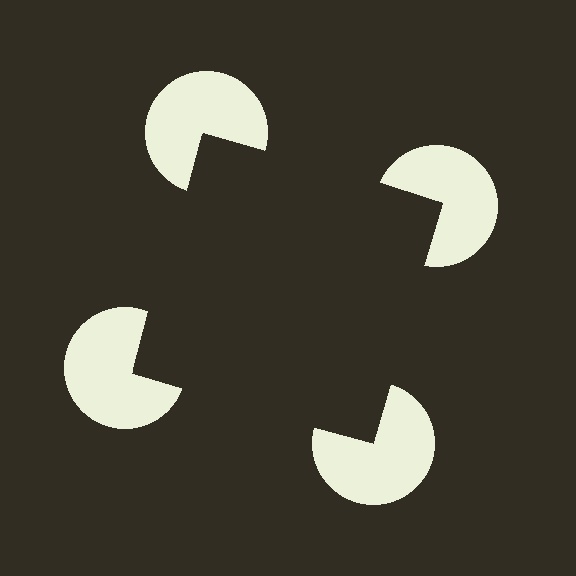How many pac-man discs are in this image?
There are 4 — one at each vertex of the illusory square.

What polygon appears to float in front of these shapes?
An illusory square — its edges are inferred from the aligned wedge cuts in the pac-man discs, not physically drawn.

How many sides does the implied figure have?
4 sides.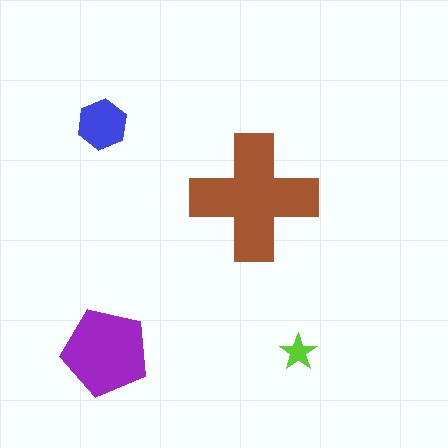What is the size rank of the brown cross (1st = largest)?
1st.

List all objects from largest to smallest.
The brown cross, the purple pentagon, the blue hexagon, the lime star.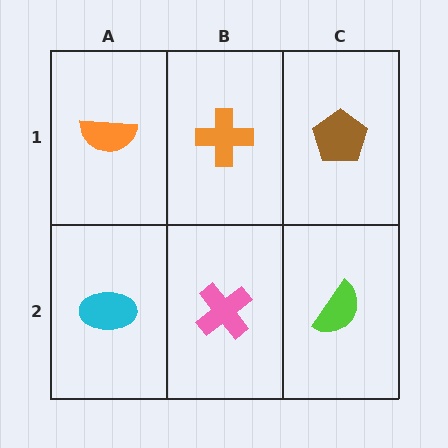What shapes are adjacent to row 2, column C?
A brown pentagon (row 1, column C), a pink cross (row 2, column B).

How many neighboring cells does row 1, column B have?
3.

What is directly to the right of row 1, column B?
A brown pentagon.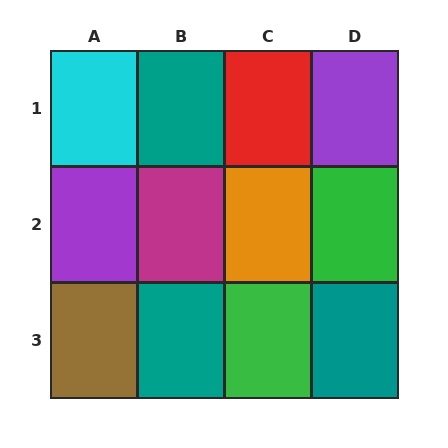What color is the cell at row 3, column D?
Teal.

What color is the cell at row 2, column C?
Orange.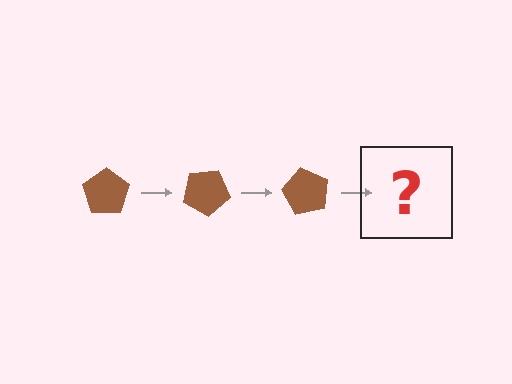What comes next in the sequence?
The next element should be a brown pentagon rotated 90 degrees.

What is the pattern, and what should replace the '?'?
The pattern is that the pentagon rotates 30 degrees each step. The '?' should be a brown pentagon rotated 90 degrees.